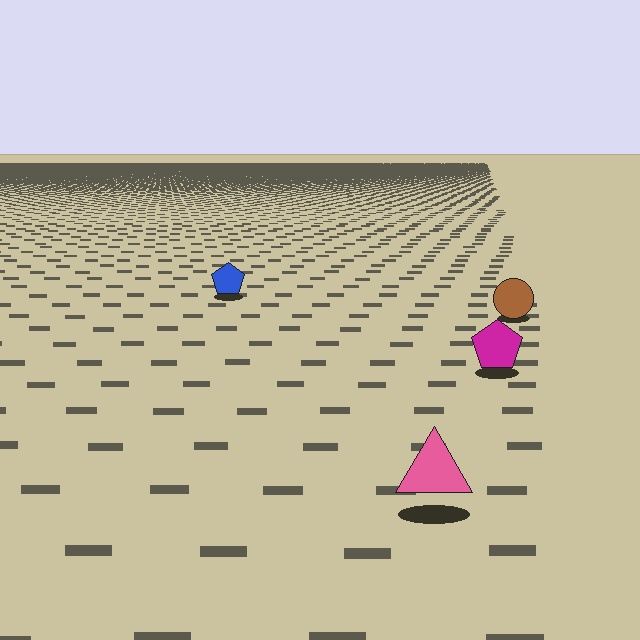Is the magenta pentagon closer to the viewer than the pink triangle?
No. The pink triangle is closer — you can tell from the texture gradient: the ground texture is coarser near it.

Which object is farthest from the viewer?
The blue pentagon is farthest from the viewer. It appears smaller and the ground texture around it is denser.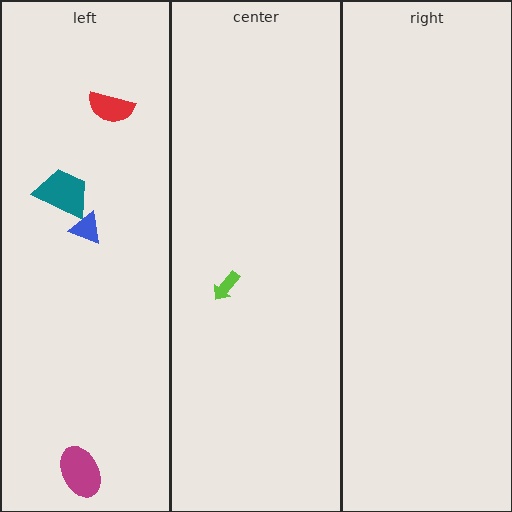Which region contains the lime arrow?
The center region.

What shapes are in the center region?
The lime arrow.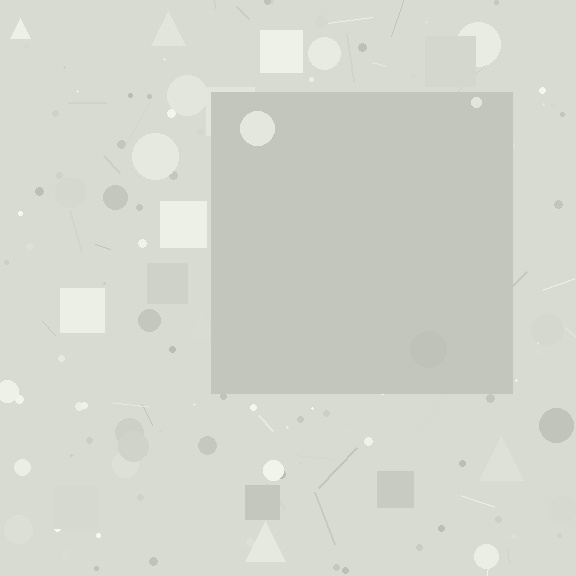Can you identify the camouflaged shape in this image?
The camouflaged shape is a square.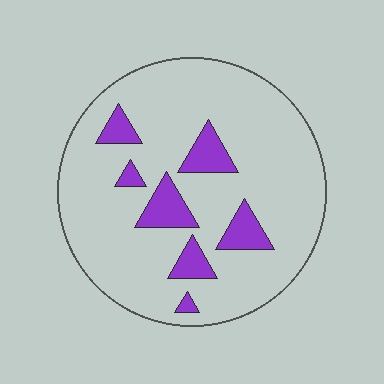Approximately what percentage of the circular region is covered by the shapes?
Approximately 15%.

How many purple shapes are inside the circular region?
7.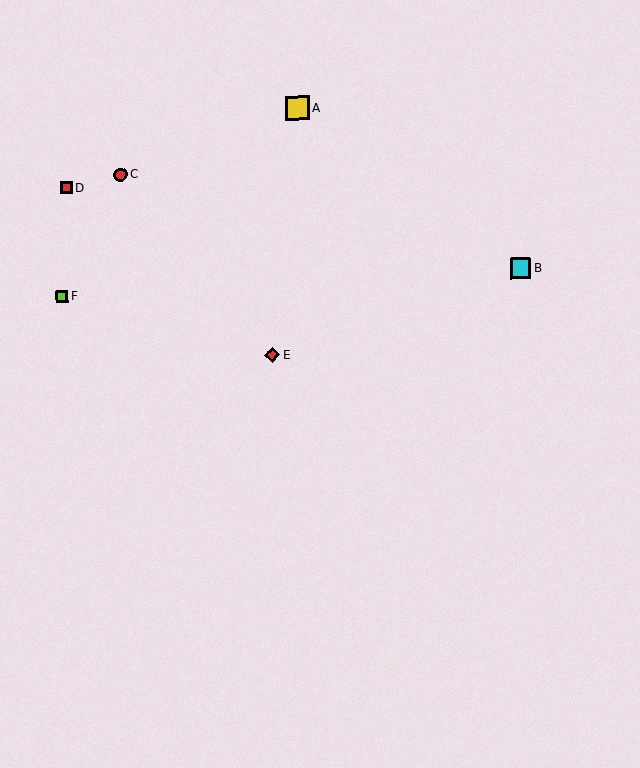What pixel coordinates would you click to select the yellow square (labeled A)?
Click at (298, 108) to select the yellow square A.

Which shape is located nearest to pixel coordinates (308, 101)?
The yellow square (labeled A) at (298, 108) is nearest to that location.